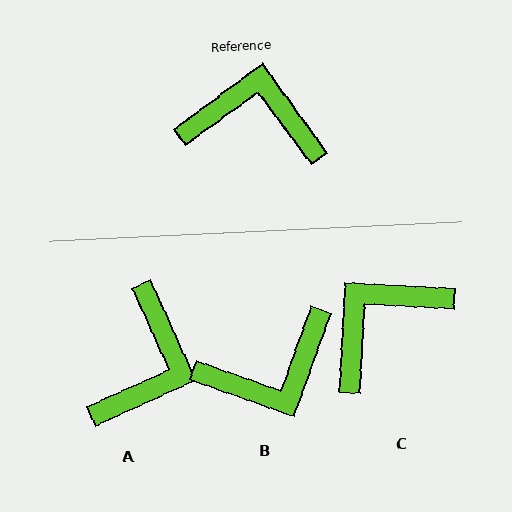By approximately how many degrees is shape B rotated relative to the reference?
Approximately 146 degrees clockwise.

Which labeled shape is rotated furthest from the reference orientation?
B, about 146 degrees away.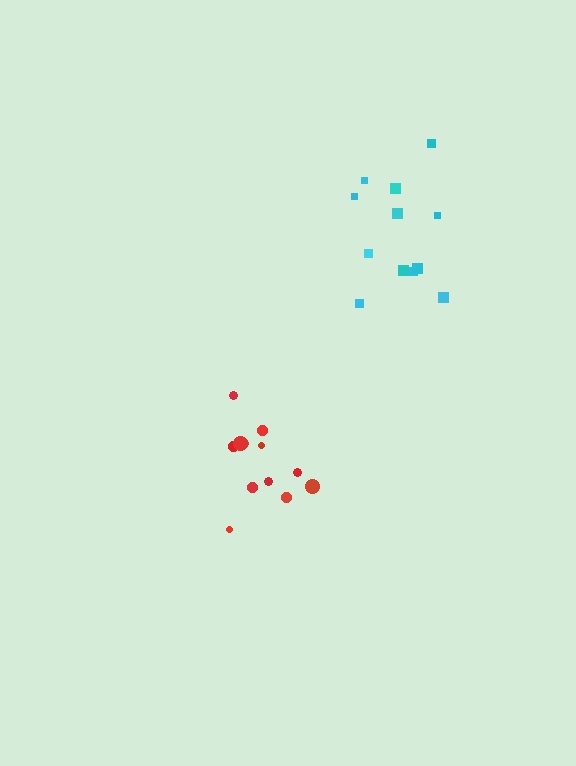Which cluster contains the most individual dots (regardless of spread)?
Red (12).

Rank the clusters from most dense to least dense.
red, cyan.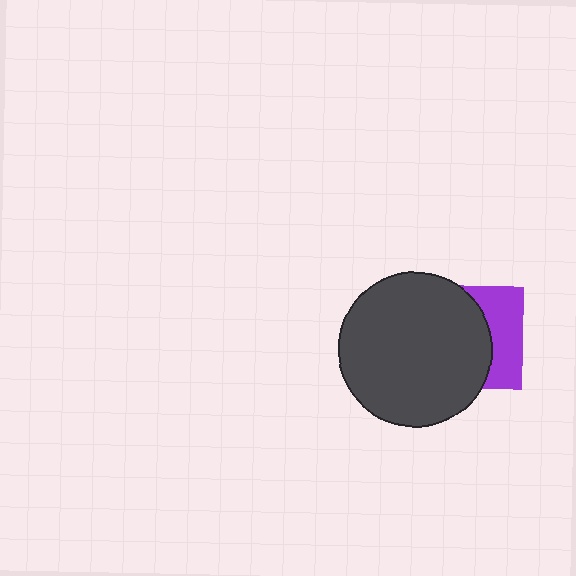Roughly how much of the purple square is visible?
A small part of it is visible (roughly 37%).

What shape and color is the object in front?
The object in front is a dark gray circle.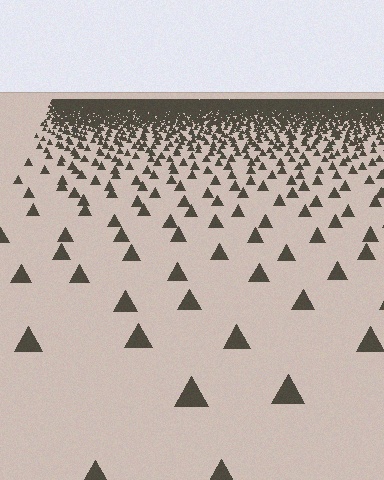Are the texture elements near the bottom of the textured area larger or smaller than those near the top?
Larger. Near the bottom, elements are closer to the viewer and appear at a bigger on-screen size.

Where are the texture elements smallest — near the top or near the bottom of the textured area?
Near the top.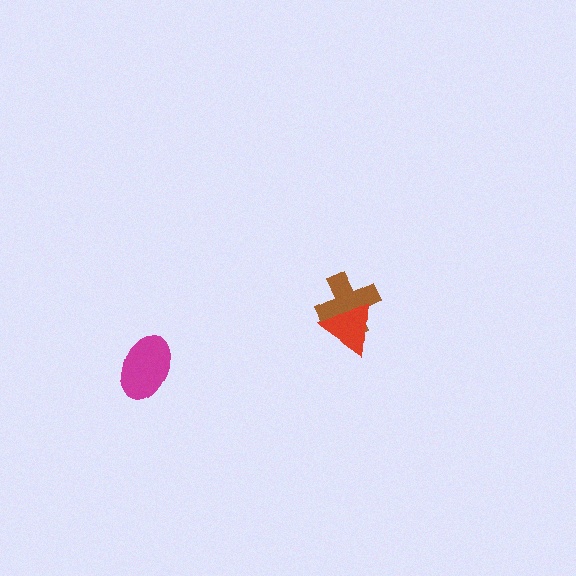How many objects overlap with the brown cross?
1 object overlaps with the brown cross.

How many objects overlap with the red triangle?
1 object overlaps with the red triangle.